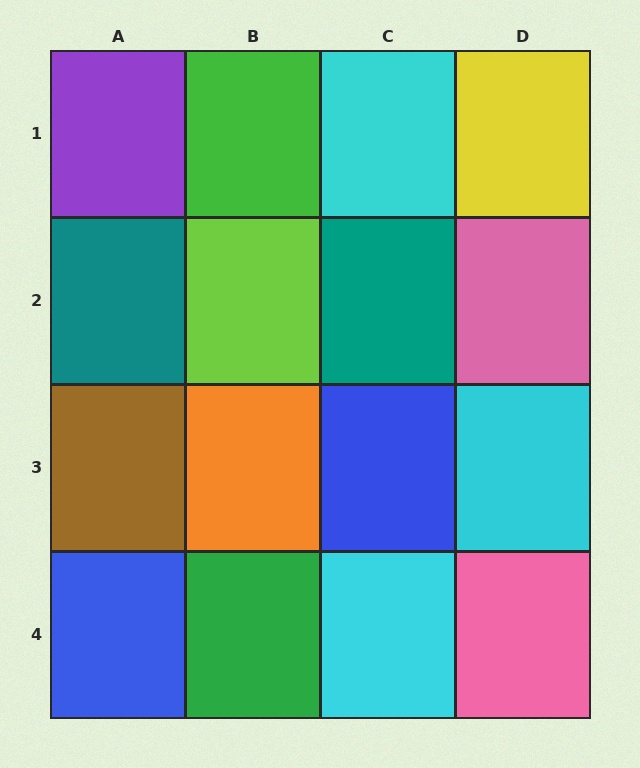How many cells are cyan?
3 cells are cyan.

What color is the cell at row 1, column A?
Purple.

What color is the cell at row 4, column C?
Cyan.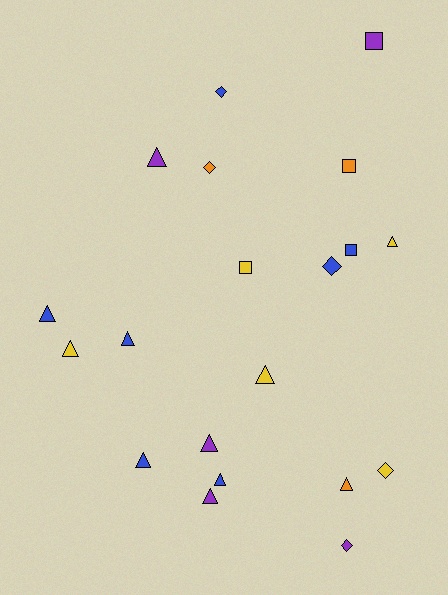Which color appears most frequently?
Blue, with 7 objects.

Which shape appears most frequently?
Triangle, with 11 objects.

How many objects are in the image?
There are 20 objects.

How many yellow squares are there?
There is 1 yellow square.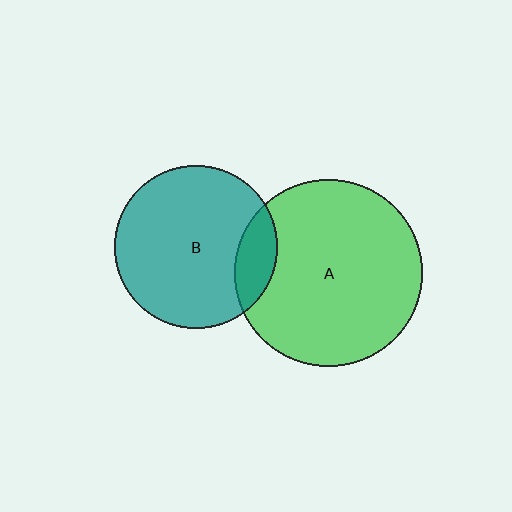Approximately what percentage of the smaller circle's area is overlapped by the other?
Approximately 15%.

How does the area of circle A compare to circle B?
Approximately 1.3 times.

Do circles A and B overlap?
Yes.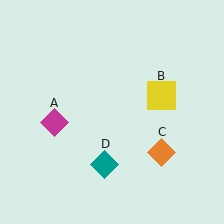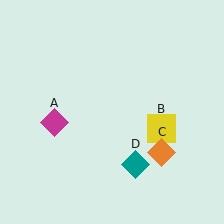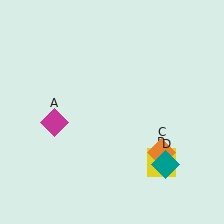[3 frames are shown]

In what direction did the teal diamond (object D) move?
The teal diamond (object D) moved right.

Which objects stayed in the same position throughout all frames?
Magenta diamond (object A) and orange diamond (object C) remained stationary.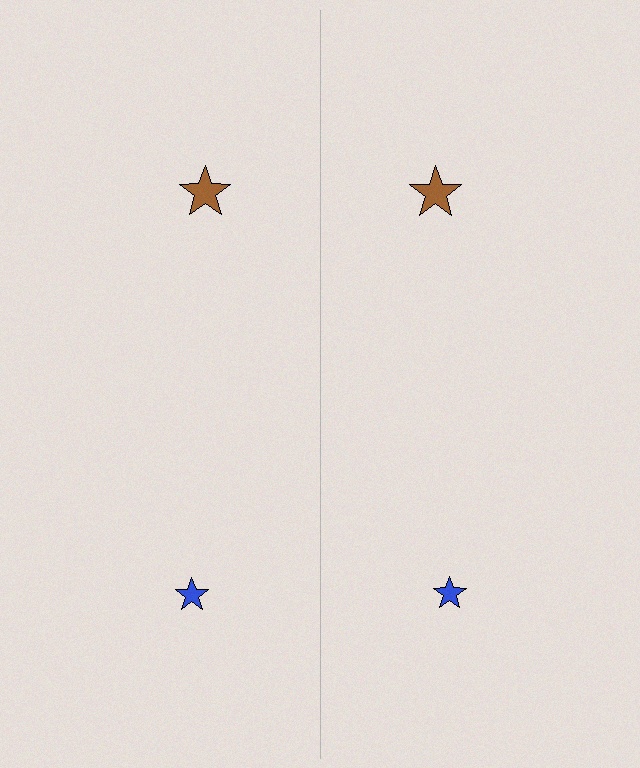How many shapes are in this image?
There are 4 shapes in this image.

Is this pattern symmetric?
Yes, this pattern has bilateral (reflection) symmetry.